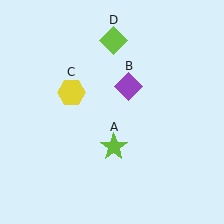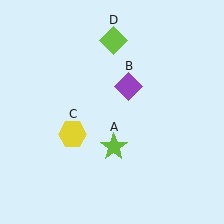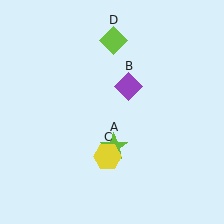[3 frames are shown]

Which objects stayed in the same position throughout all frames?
Lime star (object A) and purple diamond (object B) and lime diamond (object D) remained stationary.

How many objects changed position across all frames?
1 object changed position: yellow hexagon (object C).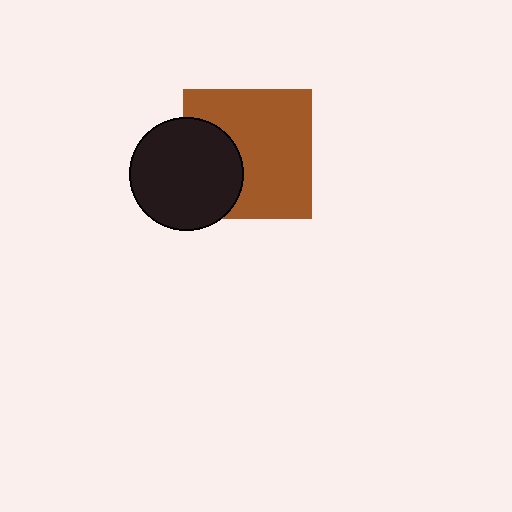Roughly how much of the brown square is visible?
Most of it is visible (roughly 69%).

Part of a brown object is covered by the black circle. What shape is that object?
It is a square.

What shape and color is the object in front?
The object in front is a black circle.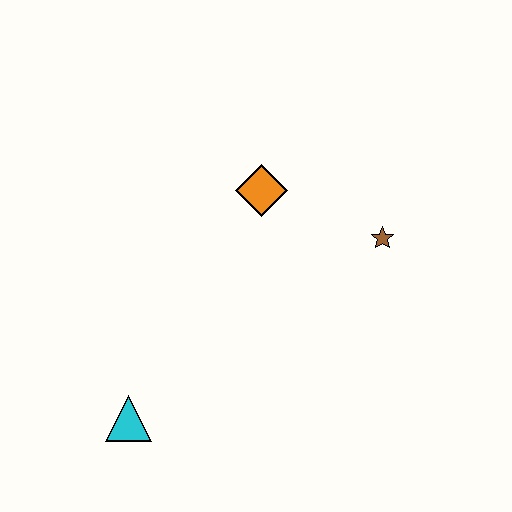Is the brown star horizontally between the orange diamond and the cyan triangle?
No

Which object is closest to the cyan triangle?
The orange diamond is closest to the cyan triangle.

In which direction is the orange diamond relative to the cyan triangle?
The orange diamond is above the cyan triangle.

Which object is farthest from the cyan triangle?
The brown star is farthest from the cyan triangle.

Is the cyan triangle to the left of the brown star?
Yes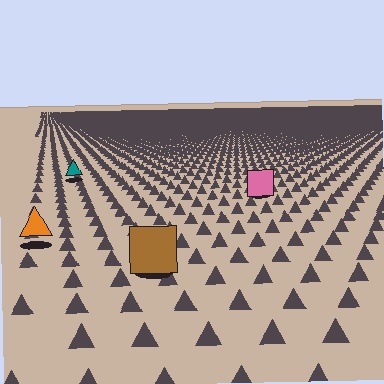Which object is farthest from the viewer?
The teal triangle is farthest from the viewer. It appears smaller and the ground texture around it is denser.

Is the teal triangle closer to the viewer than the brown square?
No. The brown square is closer — you can tell from the texture gradient: the ground texture is coarser near it.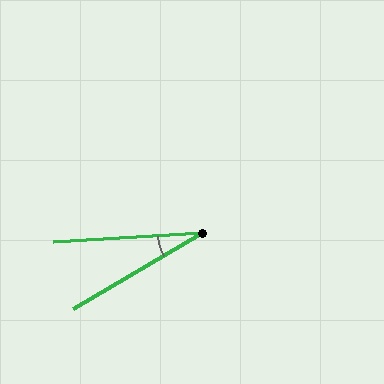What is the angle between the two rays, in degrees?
Approximately 27 degrees.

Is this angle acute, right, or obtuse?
It is acute.